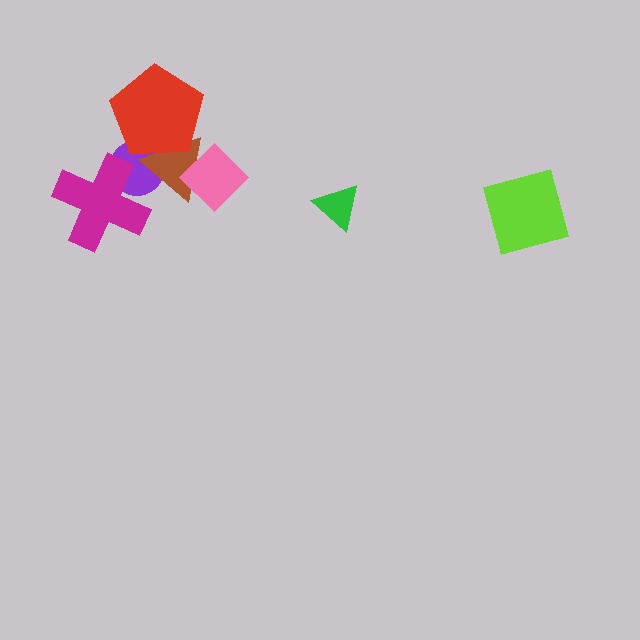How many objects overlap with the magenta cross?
1 object overlaps with the magenta cross.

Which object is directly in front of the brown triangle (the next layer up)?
The pink diamond is directly in front of the brown triangle.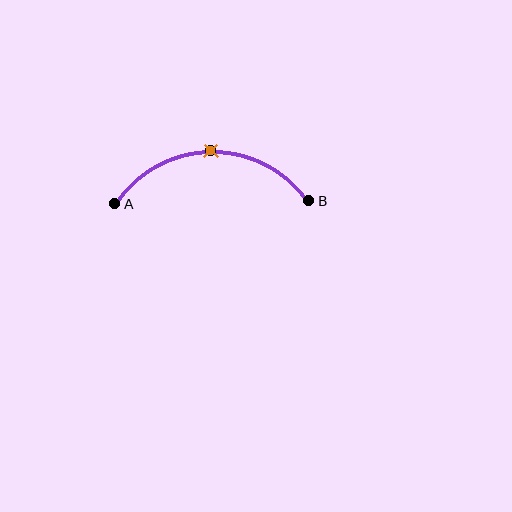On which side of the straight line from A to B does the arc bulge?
The arc bulges above the straight line connecting A and B.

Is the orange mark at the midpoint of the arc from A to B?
Yes. The orange mark lies on the arc at equal arc-length from both A and B — it is the arc midpoint.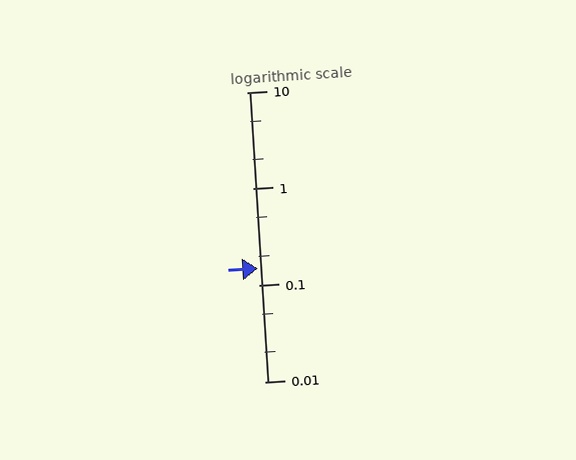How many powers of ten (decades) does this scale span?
The scale spans 3 decades, from 0.01 to 10.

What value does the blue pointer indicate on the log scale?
The pointer indicates approximately 0.15.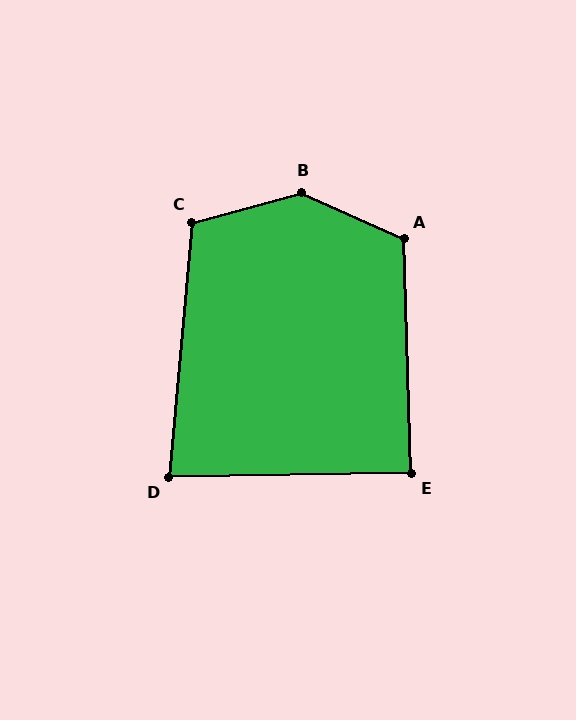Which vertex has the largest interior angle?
B, at approximately 141 degrees.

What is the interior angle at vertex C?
Approximately 110 degrees (obtuse).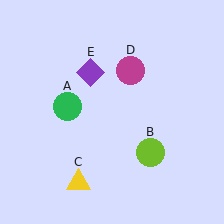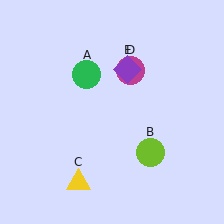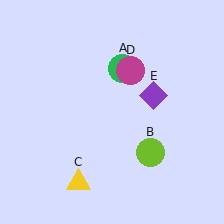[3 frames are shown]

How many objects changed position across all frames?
2 objects changed position: green circle (object A), purple diamond (object E).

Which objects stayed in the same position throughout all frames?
Lime circle (object B) and yellow triangle (object C) and magenta circle (object D) remained stationary.